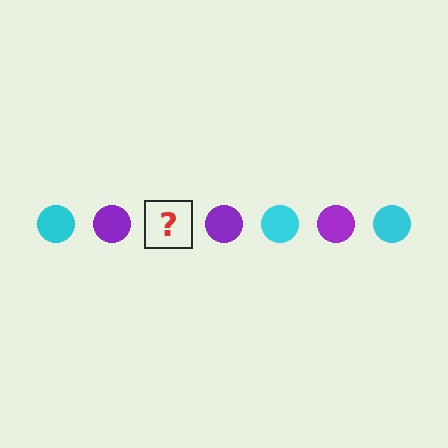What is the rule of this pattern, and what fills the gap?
The rule is that the pattern cycles through cyan, purple circles. The gap should be filled with a cyan circle.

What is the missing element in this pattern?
The missing element is a cyan circle.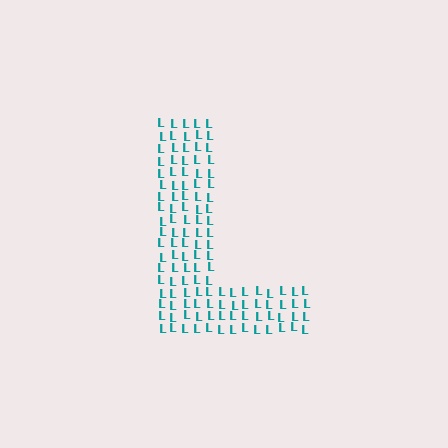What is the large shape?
The large shape is the letter L.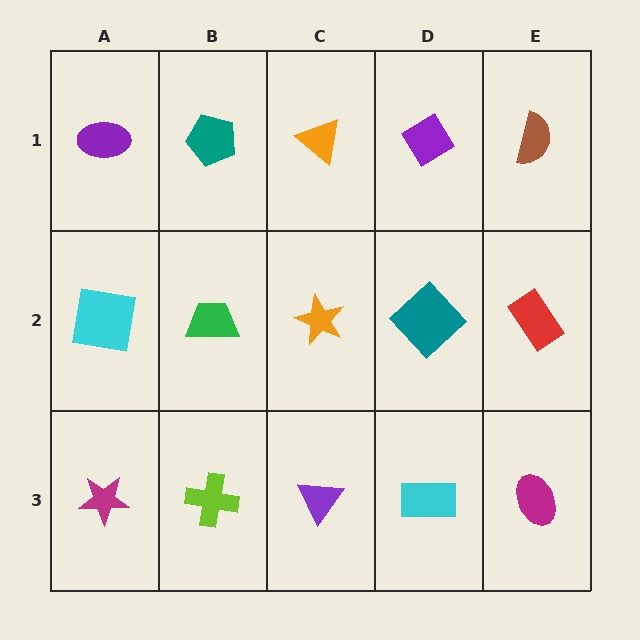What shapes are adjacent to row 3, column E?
A red rectangle (row 2, column E), a cyan rectangle (row 3, column D).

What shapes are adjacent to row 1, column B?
A green trapezoid (row 2, column B), a purple ellipse (row 1, column A), an orange triangle (row 1, column C).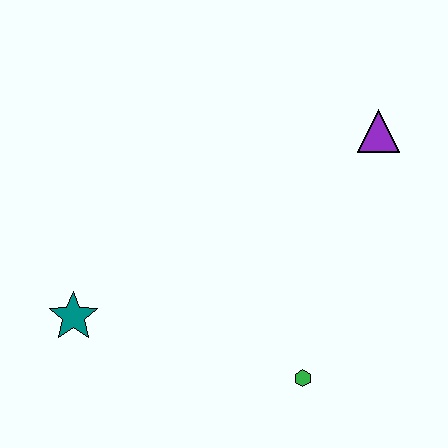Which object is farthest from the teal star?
The purple triangle is farthest from the teal star.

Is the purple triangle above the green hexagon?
Yes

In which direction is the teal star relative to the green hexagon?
The teal star is to the left of the green hexagon.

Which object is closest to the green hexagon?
The teal star is closest to the green hexagon.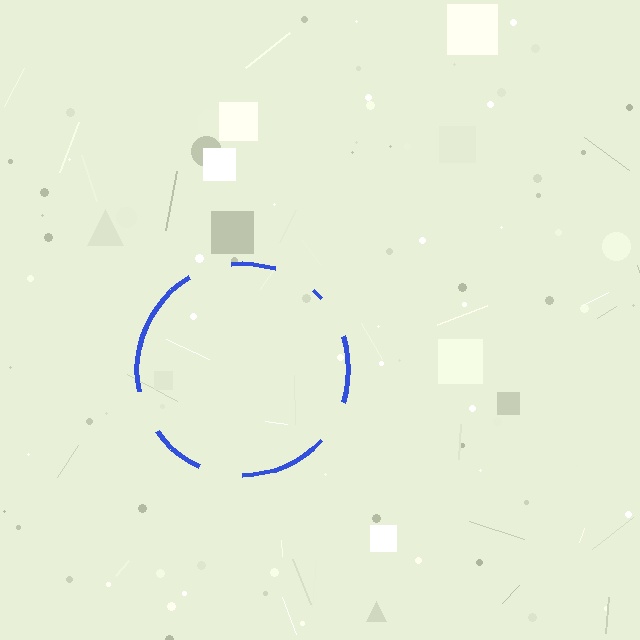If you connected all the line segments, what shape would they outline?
They would outline a circle.